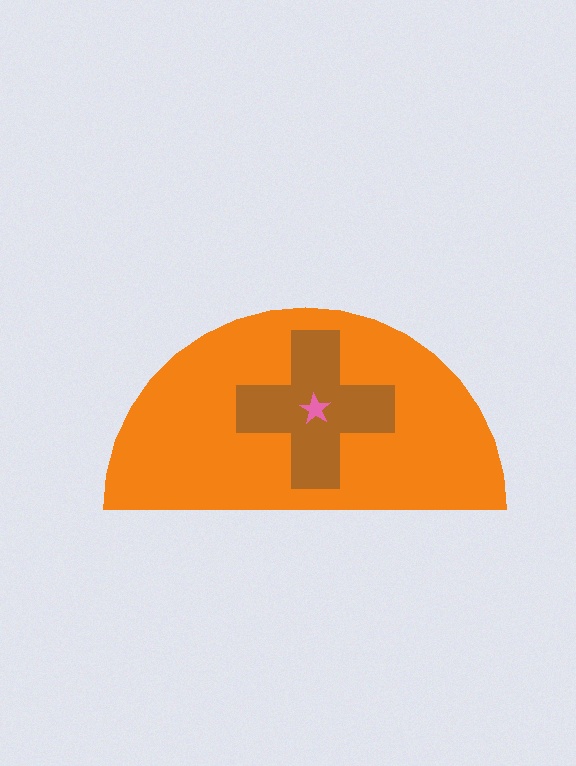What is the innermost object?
The pink star.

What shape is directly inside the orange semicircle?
The brown cross.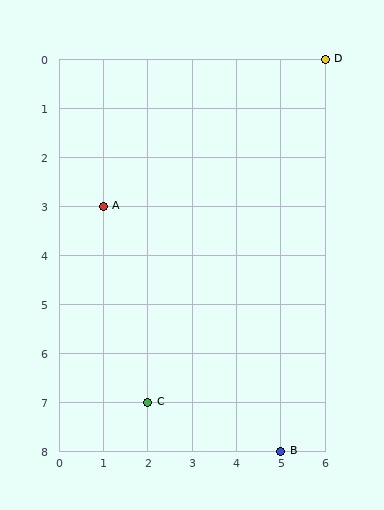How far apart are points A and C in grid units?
Points A and C are 1 column and 4 rows apart (about 4.1 grid units diagonally).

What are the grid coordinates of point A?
Point A is at grid coordinates (1, 3).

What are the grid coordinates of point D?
Point D is at grid coordinates (6, 0).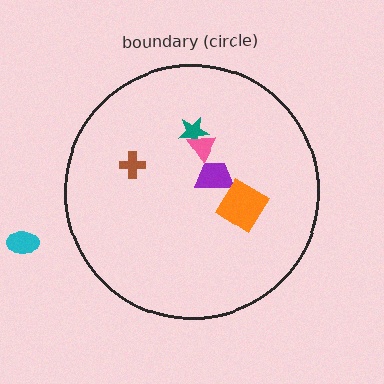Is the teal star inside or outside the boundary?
Inside.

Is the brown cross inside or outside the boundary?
Inside.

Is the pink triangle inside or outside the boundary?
Inside.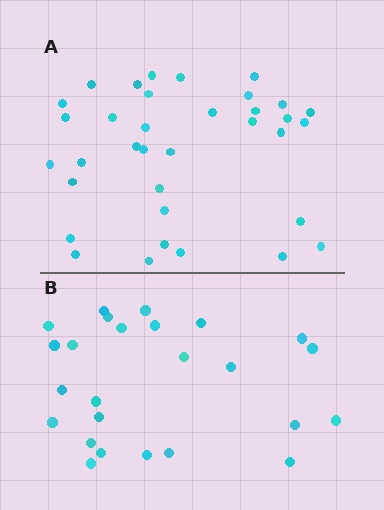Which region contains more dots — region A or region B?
Region A (the top region) has more dots.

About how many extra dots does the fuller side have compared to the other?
Region A has roughly 10 or so more dots than region B.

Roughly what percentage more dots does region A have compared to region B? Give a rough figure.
About 40% more.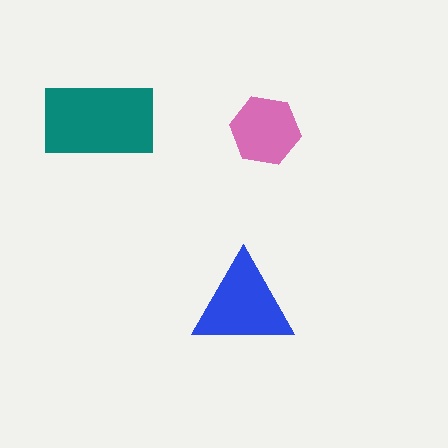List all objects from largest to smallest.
The teal rectangle, the blue triangle, the pink hexagon.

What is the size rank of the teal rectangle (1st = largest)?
1st.